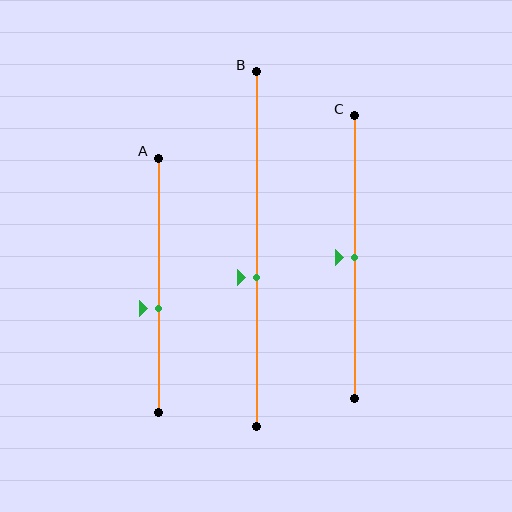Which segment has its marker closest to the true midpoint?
Segment C has its marker closest to the true midpoint.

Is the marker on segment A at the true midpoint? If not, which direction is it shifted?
No, the marker on segment A is shifted downward by about 9% of the segment length.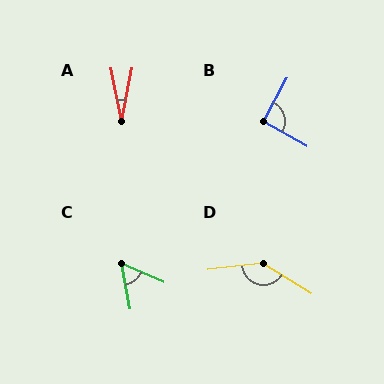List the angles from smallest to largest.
A (23°), C (56°), B (90°), D (142°).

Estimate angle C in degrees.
Approximately 56 degrees.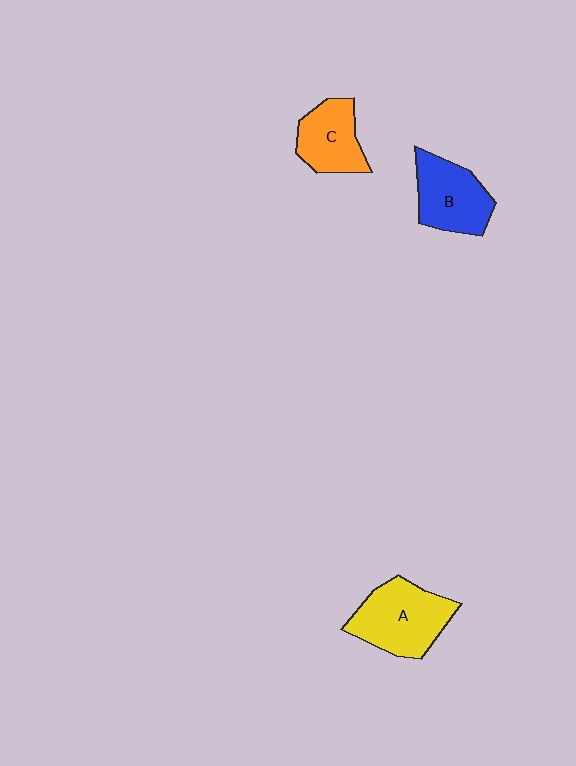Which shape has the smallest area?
Shape C (orange).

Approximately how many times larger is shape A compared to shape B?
Approximately 1.2 times.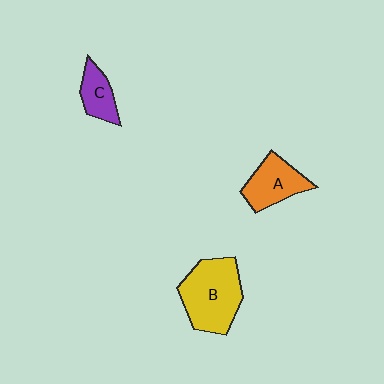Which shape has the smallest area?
Shape C (purple).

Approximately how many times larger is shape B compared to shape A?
Approximately 1.6 times.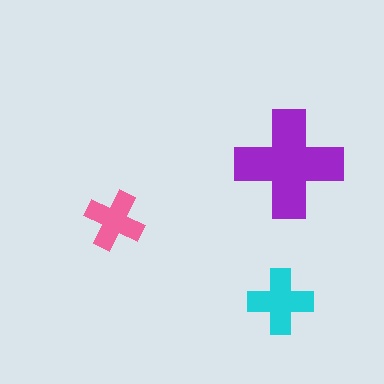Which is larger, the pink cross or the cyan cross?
The cyan one.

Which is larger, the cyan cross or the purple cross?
The purple one.